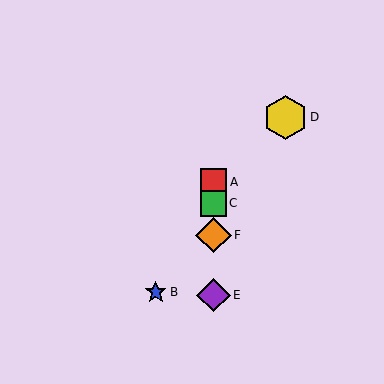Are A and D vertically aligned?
No, A is at x≈214 and D is at x≈286.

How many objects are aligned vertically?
4 objects (A, C, E, F) are aligned vertically.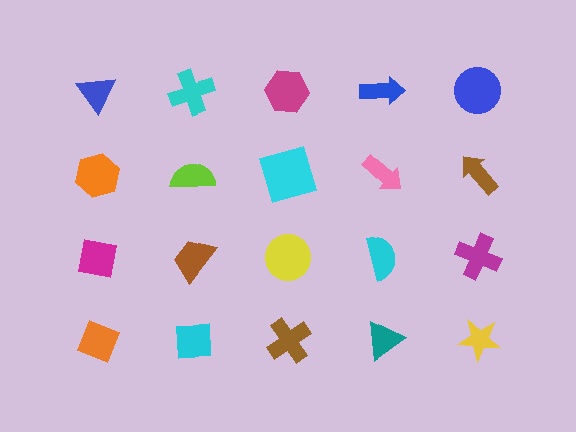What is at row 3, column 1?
A magenta square.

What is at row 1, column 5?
A blue circle.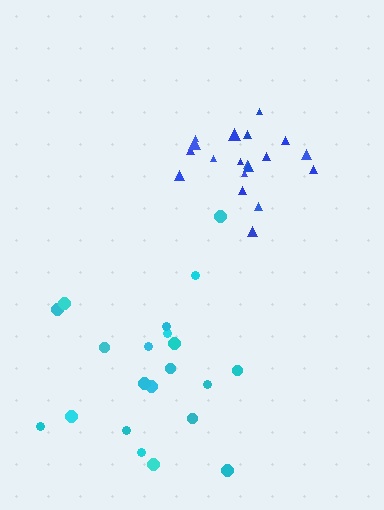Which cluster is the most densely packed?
Blue.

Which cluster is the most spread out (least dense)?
Cyan.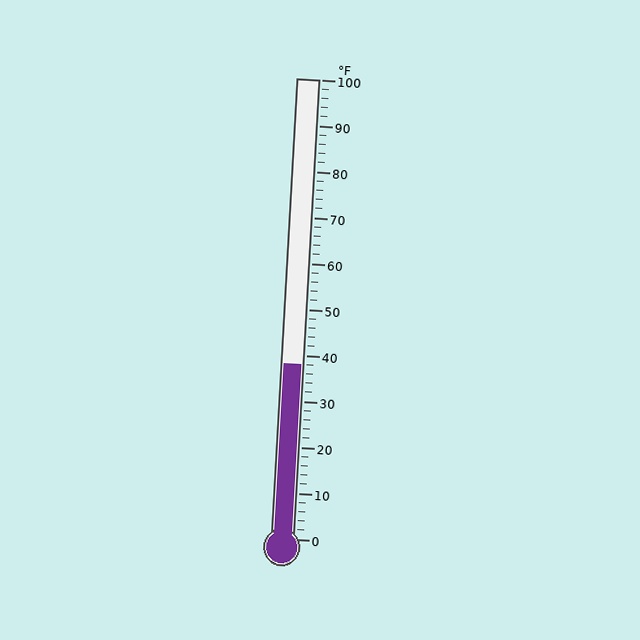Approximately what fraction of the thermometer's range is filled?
The thermometer is filled to approximately 40% of its range.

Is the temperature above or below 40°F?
The temperature is below 40°F.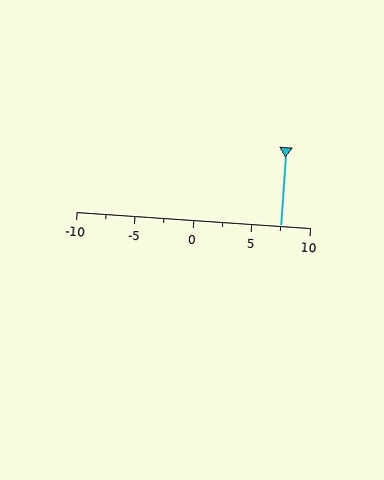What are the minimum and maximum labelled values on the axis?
The axis runs from -10 to 10.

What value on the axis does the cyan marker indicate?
The marker indicates approximately 7.5.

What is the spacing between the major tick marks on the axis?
The major ticks are spaced 5 apart.